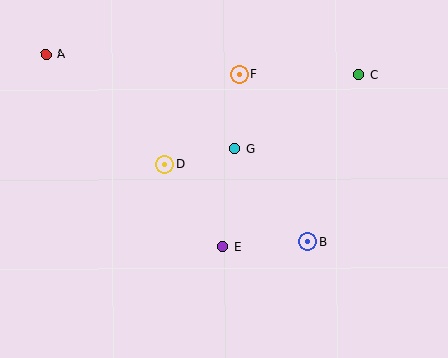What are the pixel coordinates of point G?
Point G is at (235, 149).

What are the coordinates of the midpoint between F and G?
The midpoint between F and G is at (237, 111).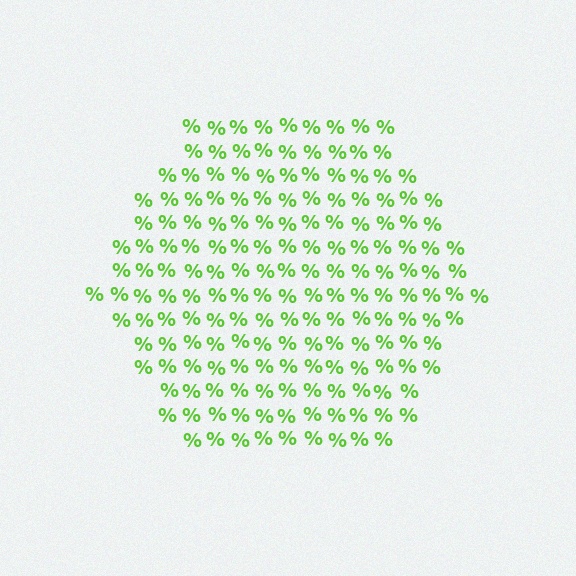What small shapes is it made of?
It is made of small percent signs.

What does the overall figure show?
The overall figure shows a hexagon.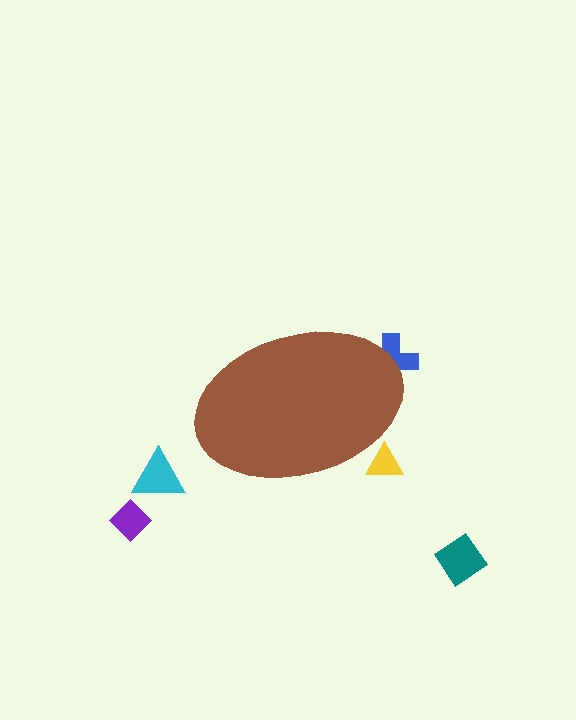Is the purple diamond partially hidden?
No, the purple diamond is fully visible.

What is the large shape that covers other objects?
A brown ellipse.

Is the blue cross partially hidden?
Yes, the blue cross is partially hidden behind the brown ellipse.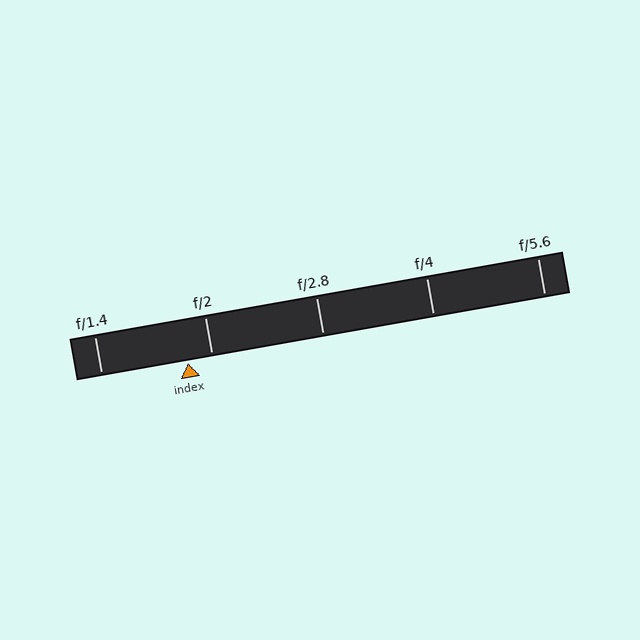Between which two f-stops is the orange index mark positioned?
The index mark is between f/1.4 and f/2.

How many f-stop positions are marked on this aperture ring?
There are 5 f-stop positions marked.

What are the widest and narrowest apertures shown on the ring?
The widest aperture shown is f/1.4 and the narrowest is f/5.6.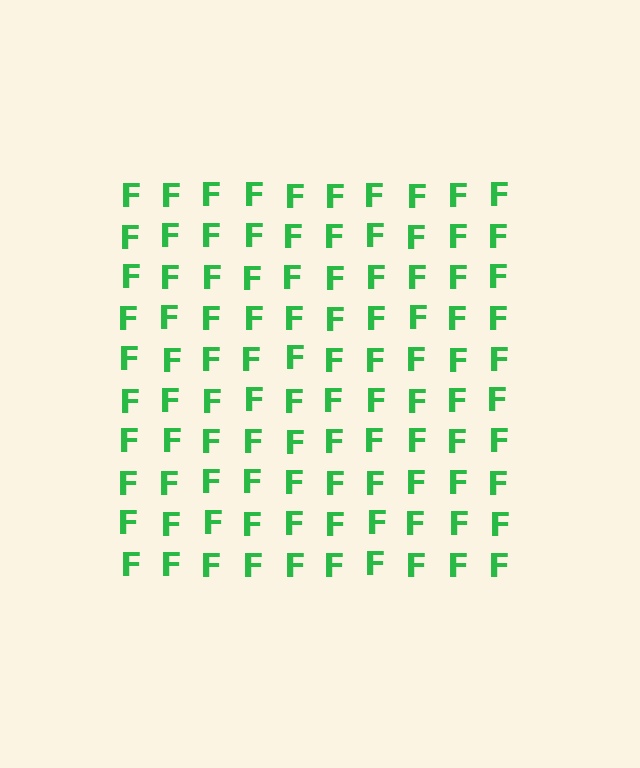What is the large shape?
The large shape is a square.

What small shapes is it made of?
It is made of small letter F's.